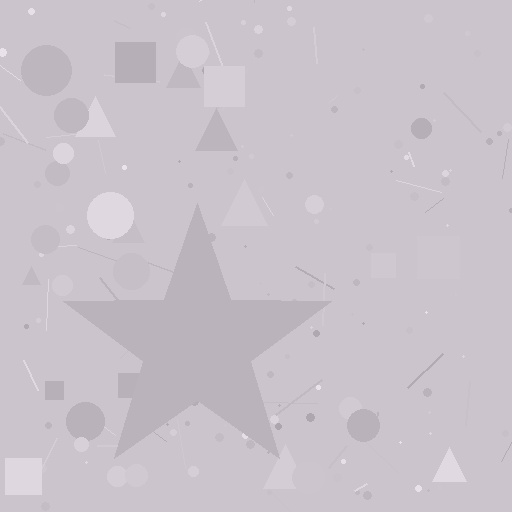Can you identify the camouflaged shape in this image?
The camouflaged shape is a star.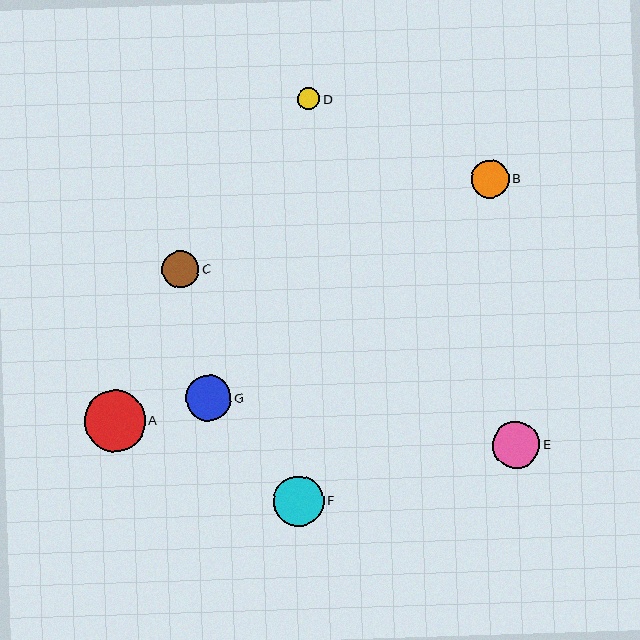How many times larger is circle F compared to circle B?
Circle F is approximately 1.3 times the size of circle B.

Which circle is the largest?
Circle A is the largest with a size of approximately 61 pixels.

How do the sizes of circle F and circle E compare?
Circle F and circle E are approximately the same size.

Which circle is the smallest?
Circle D is the smallest with a size of approximately 22 pixels.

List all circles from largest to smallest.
From largest to smallest: A, F, E, G, B, C, D.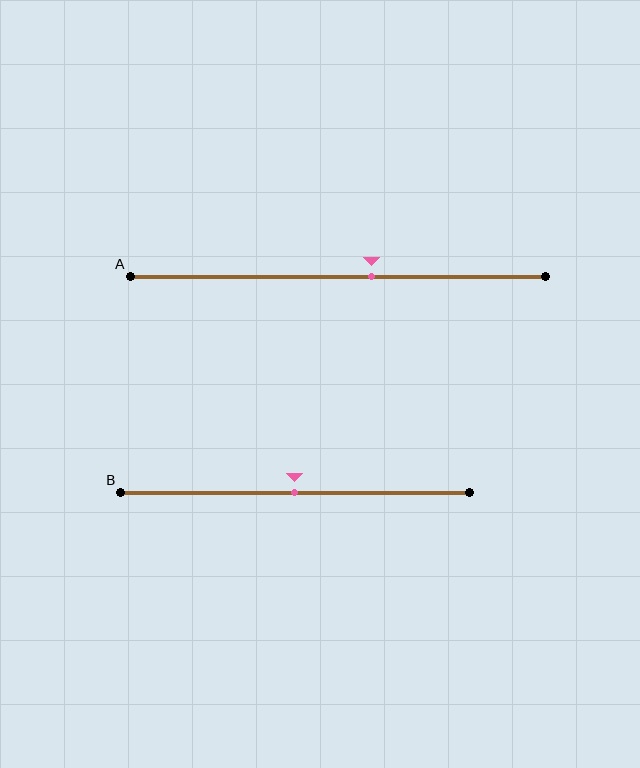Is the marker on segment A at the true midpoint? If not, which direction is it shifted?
No, the marker on segment A is shifted to the right by about 8% of the segment length.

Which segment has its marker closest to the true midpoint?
Segment B has its marker closest to the true midpoint.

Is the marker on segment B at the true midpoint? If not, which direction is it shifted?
Yes, the marker on segment B is at the true midpoint.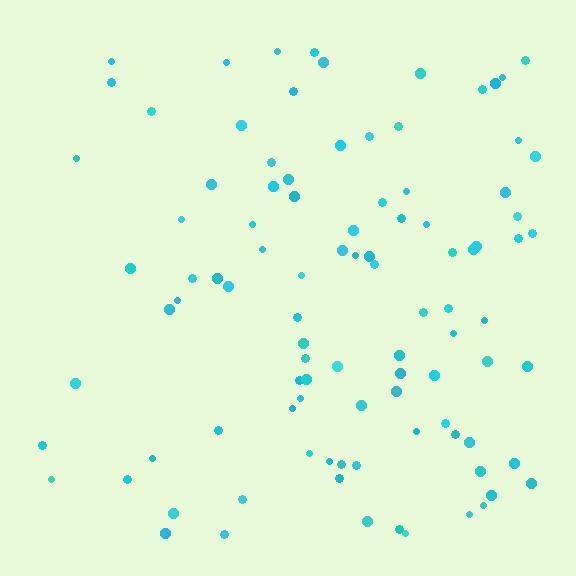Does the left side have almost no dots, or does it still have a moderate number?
Still a moderate number, just noticeably fewer than the right.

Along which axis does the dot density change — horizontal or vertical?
Horizontal.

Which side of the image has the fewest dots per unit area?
The left.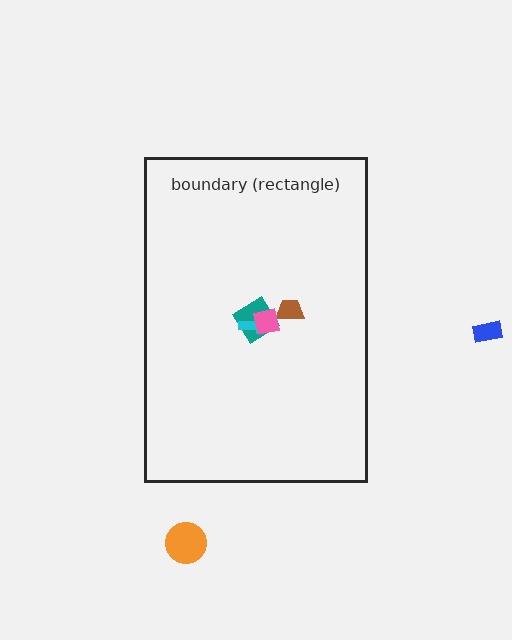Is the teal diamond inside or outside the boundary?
Inside.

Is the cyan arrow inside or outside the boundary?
Inside.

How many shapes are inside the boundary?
4 inside, 2 outside.